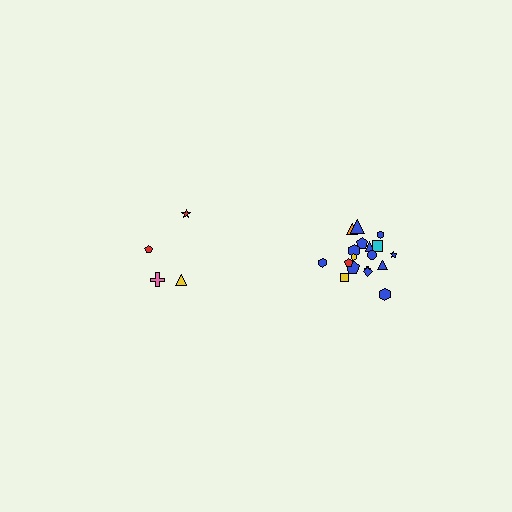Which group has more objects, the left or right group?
The right group.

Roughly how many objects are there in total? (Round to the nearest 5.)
Roughly 20 objects in total.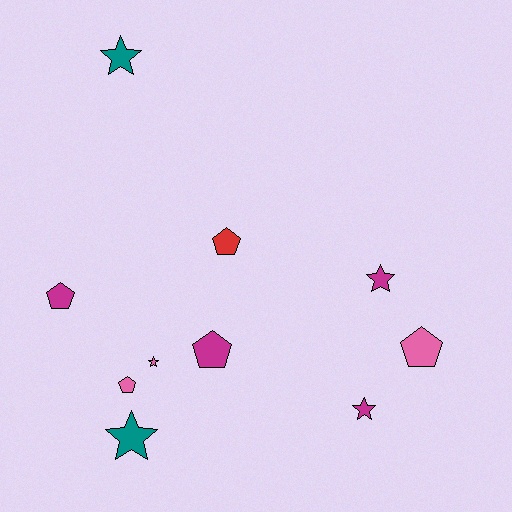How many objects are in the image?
There are 10 objects.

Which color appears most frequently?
Magenta, with 4 objects.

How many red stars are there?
There are no red stars.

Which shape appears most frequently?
Star, with 5 objects.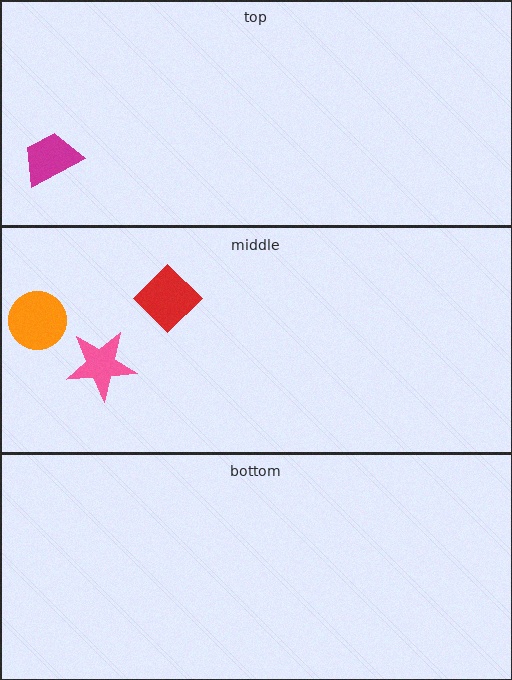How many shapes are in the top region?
1.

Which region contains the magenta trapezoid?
The top region.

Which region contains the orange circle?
The middle region.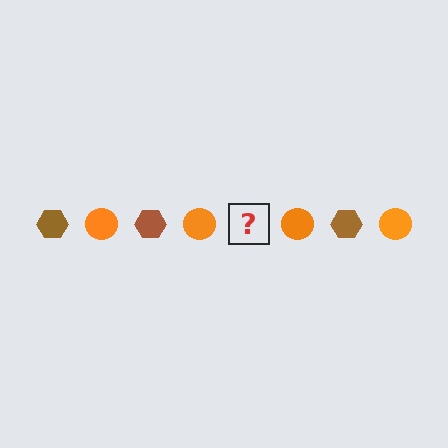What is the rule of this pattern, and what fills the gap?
The rule is that the pattern alternates between brown hexagon and orange circle. The gap should be filled with a brown hexagon.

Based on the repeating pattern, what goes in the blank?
The blank should be a brown hexagon.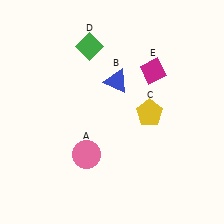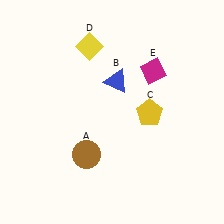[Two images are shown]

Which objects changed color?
A changed from pink to brown. D changed from green to yellow.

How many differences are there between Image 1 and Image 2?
There are 2 differences between the two images.